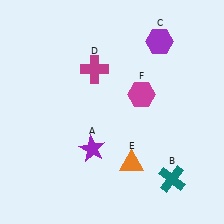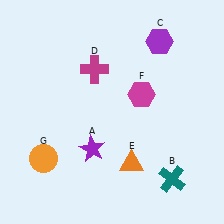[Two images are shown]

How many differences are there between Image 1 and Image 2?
There is 1 difference between the two images.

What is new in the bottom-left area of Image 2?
An orange circle (G) was added in the bottom-left area of Image 2.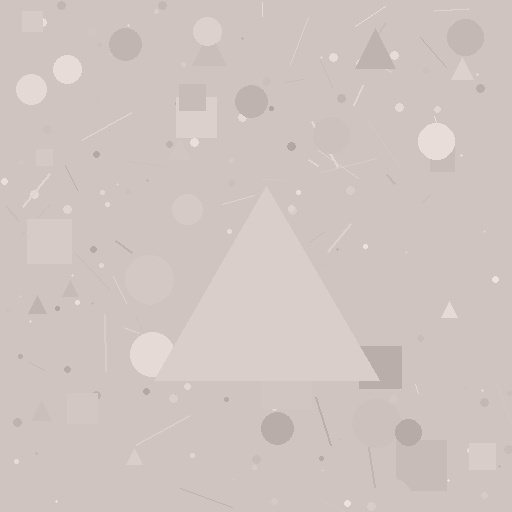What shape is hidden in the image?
A triangle is hidden in the image.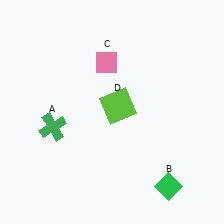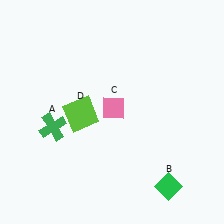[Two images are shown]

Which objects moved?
The objects that moved are: the pink diamond (C), the lime square (D).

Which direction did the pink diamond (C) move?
The pink diamond (C) moved down.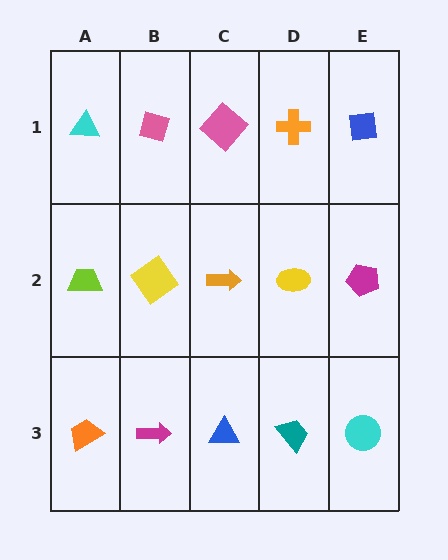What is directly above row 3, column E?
A magenta pentagon.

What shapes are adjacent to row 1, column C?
An orange arrow (row 2, column C), a pink diamond (row 1, column B), an orange cross (row 1, column D).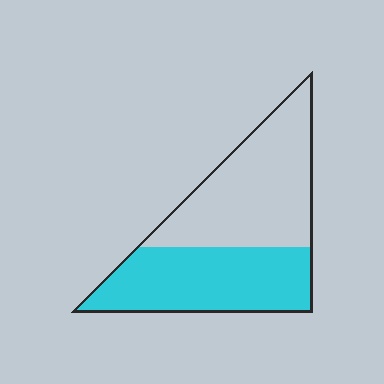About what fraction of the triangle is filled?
About one half (1/2).